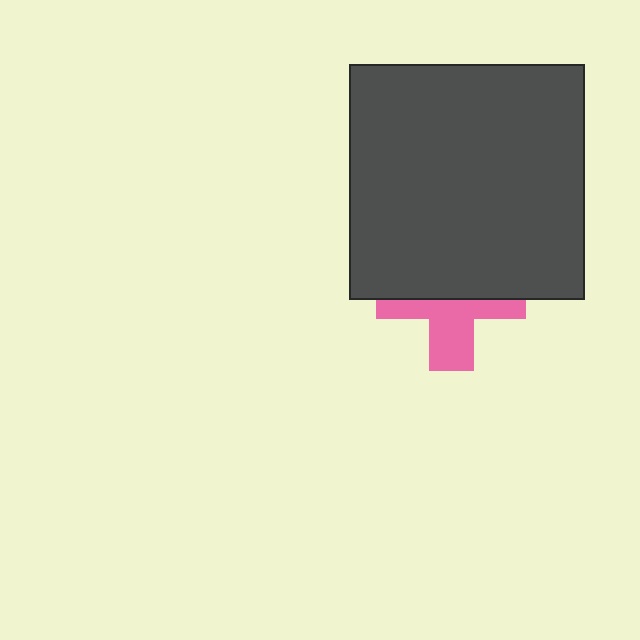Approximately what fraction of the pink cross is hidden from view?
Roughly 54% of the pink cross is hidden behind the dark gray square.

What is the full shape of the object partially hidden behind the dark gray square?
The partially hidden object is a pink cross.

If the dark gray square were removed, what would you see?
You would see the complete pink cross.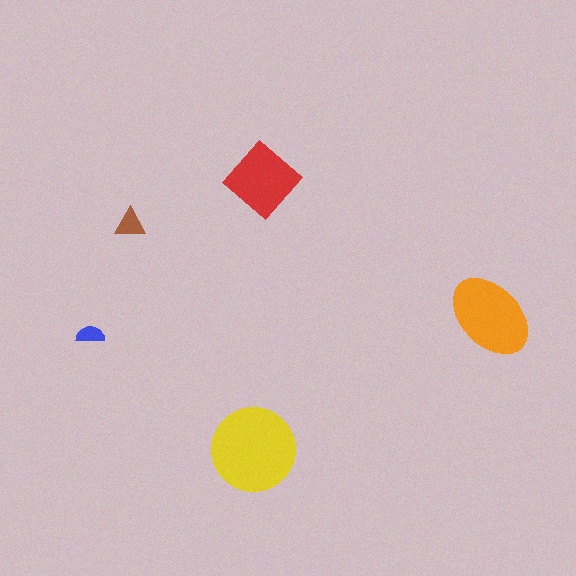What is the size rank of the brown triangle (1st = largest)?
4th.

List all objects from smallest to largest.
The blue semicircle, the brown triangle, the red diamond, the orange ellipse, the yellow circle.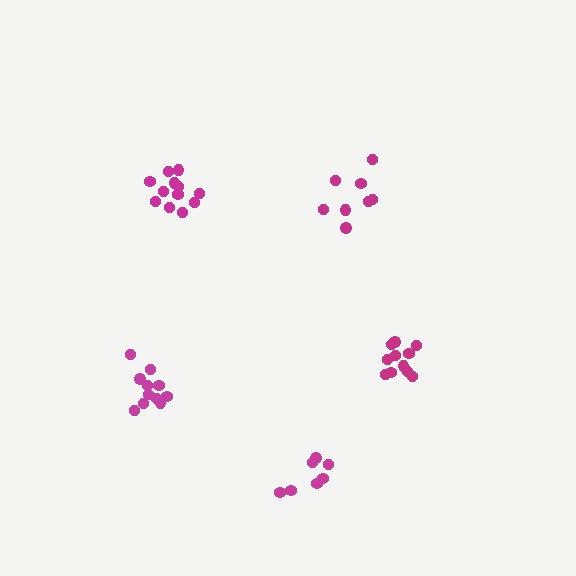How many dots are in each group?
Group 1: 8 dots, Group 2: 12 dots, Group 3: 7 dots, Group 4: 11 dots, Group 5: 11 dots (49 total).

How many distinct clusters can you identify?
There are 5 distinct clusters.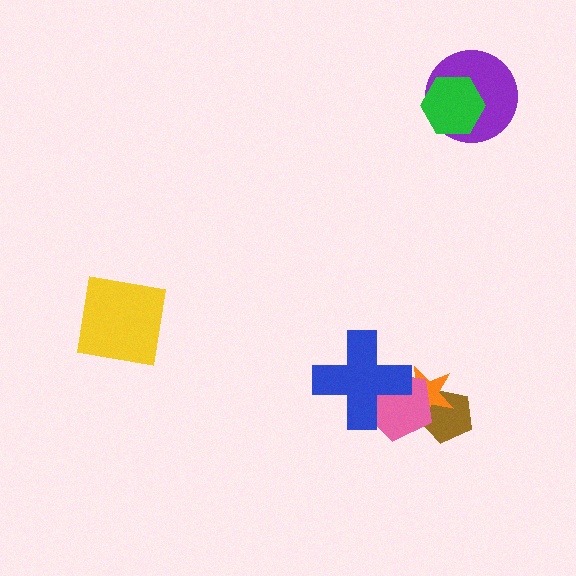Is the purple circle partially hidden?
Yes, it is partially covered by another shape.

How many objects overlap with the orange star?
3 objects overlap with the orange star.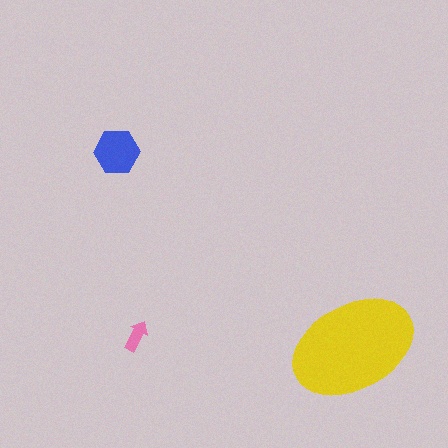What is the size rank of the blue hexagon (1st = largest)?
2nd.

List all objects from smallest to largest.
The pink arrow, the blue hexagon, the yellow ellipse.